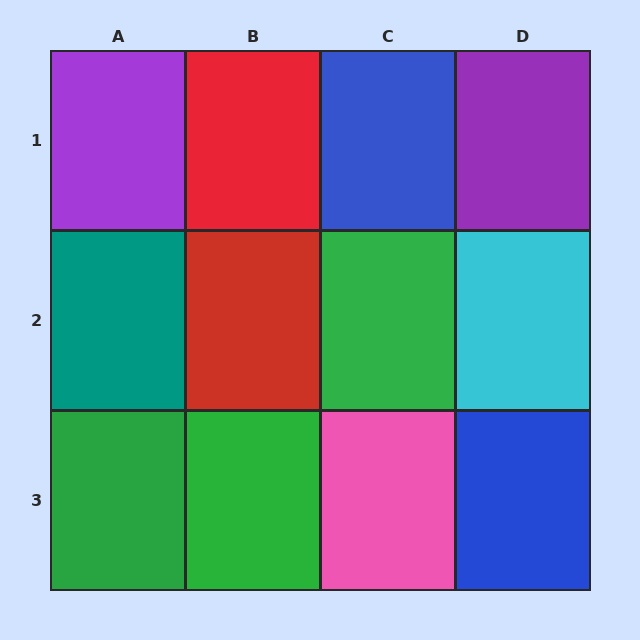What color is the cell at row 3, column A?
Green.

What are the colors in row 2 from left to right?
Teal, red, green, cyan.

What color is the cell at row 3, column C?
Pink.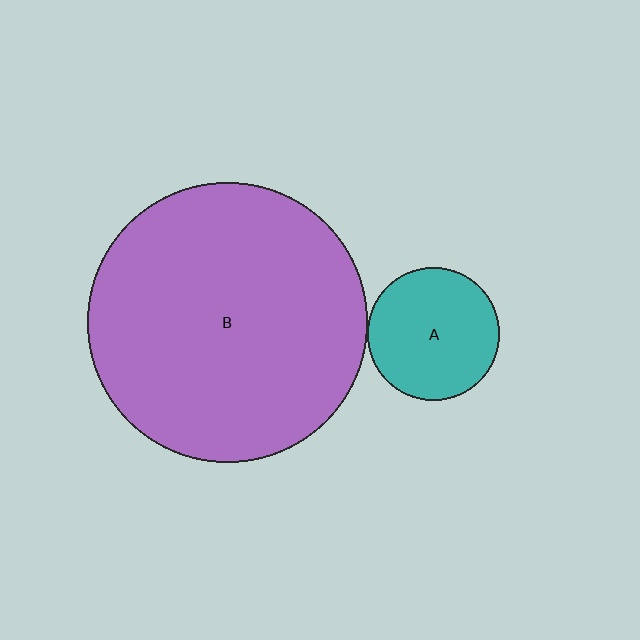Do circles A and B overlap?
Yes.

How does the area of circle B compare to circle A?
Approximately 4.5 times.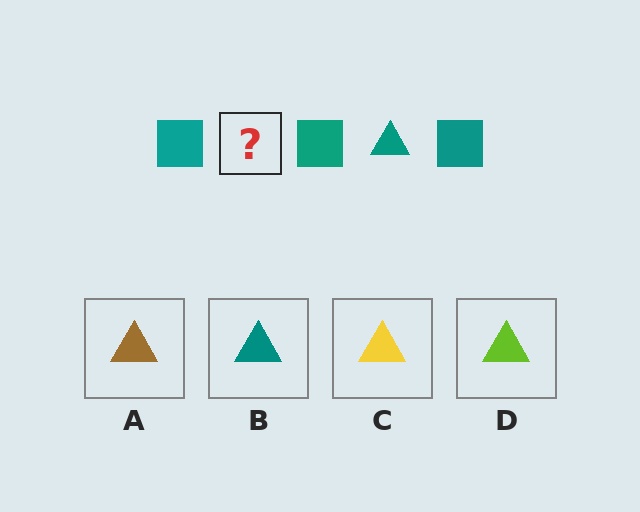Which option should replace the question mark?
Option B.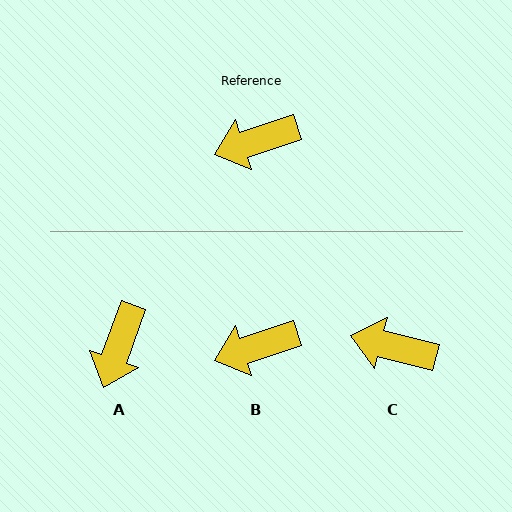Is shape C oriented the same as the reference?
No, it is off by about 33 degrees.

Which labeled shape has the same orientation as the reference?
B.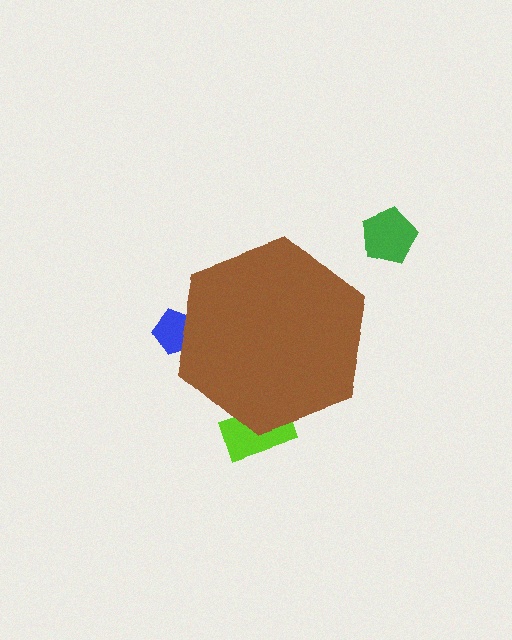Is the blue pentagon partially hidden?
Yes, the blue pentagon is partially hidden behind the brown hexagon.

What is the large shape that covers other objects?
A brown hexagon.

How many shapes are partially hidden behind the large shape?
2 shapes are partially hidden.